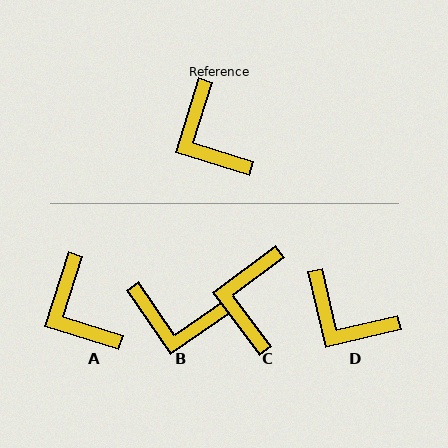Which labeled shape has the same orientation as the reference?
A.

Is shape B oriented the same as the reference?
No, it is off by about 52 degrees.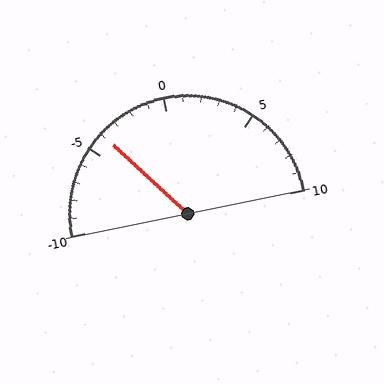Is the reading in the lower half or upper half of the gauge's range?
The reading is in the lower half of the range (-10 to 10).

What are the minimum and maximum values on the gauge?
The gauge ranges from -10 to 10.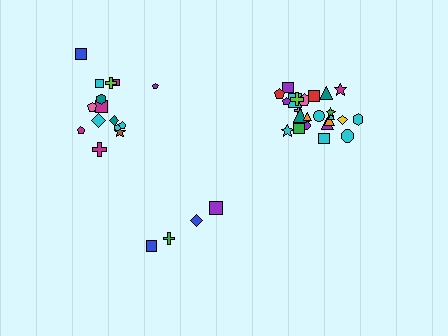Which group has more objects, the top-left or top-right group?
The top-right group.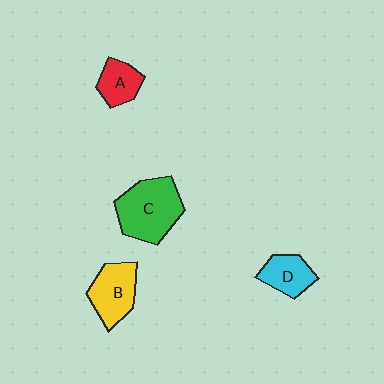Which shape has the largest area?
Shape C (green).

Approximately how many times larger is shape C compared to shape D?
Approximately 1.9 times.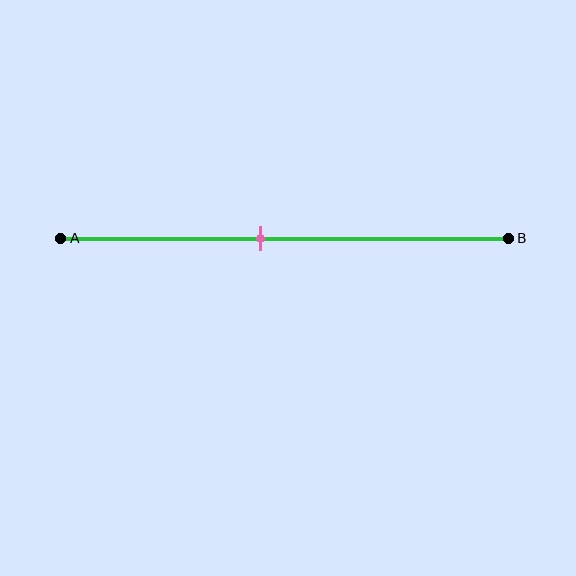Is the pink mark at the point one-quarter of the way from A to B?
No, the mark is at about 45% from A, not at the 25% one-quarter point.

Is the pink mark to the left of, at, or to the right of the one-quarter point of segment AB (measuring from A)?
The pink mark is to the right of the one-quarter point of segment AB.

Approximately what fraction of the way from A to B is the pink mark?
The pink mark is approximately 45% of the way from A to B.